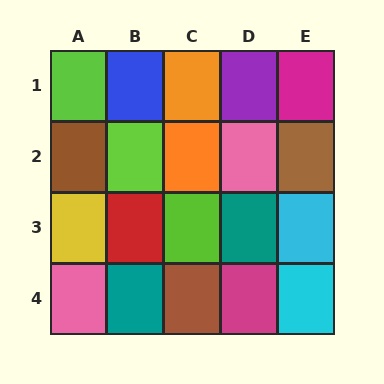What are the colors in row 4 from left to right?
Pink, teal, brown, magenta, cyan.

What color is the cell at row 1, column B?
Blue.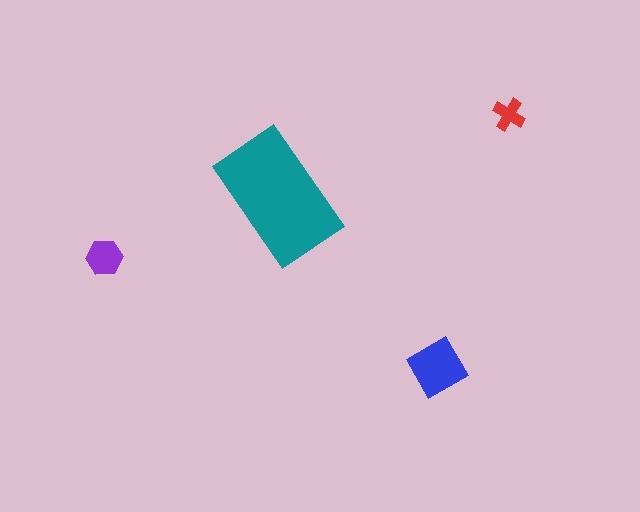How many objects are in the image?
There are 4 objects in the image.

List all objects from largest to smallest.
The teal rectangle, the blue diamond, the purple hexagon, the red cross.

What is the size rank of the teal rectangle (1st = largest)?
1st.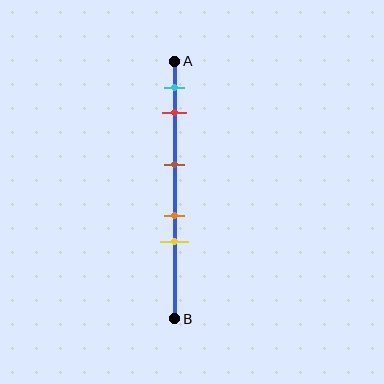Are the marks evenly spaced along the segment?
No, the marks are not evenly spaced.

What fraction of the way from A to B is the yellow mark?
The yellow mark is approximately 70% (0.7) of the way from A to B.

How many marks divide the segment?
There are 5 marks dividing the segment.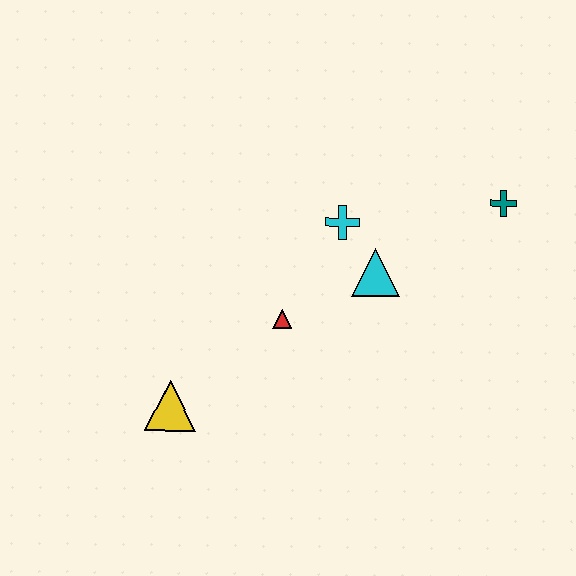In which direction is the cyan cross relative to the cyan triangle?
The cyan cross is above the cyan triangle.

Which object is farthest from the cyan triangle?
The yellow triangle is farthest from the cyan triangle.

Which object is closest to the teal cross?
The cyan triangle is closest to the teal cross.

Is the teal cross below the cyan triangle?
No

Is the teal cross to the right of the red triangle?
Yes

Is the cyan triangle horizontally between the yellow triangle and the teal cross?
Yes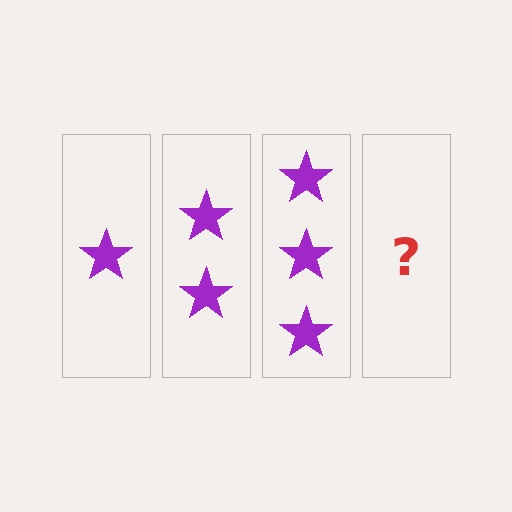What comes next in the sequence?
The next element should be 4 stars.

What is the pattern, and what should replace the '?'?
The pattern is that each step adds one more star. The '?' should be 4 stars.